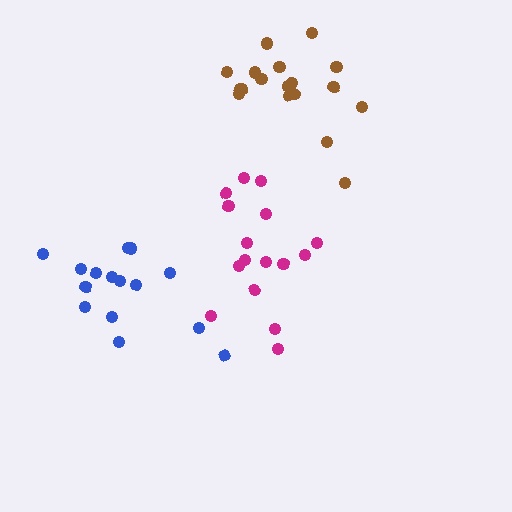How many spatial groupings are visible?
There are 3 spatial groupings.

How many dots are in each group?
Group 1: 16 dots, Group 2: 15 dots, Group 3: 18 dots (49 total).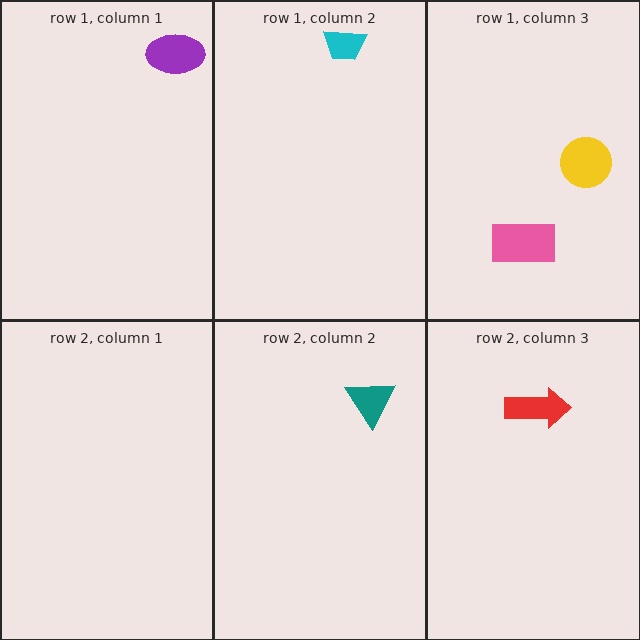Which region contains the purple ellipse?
The row 1, column 1 region.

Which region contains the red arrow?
The row 2, column 3 region.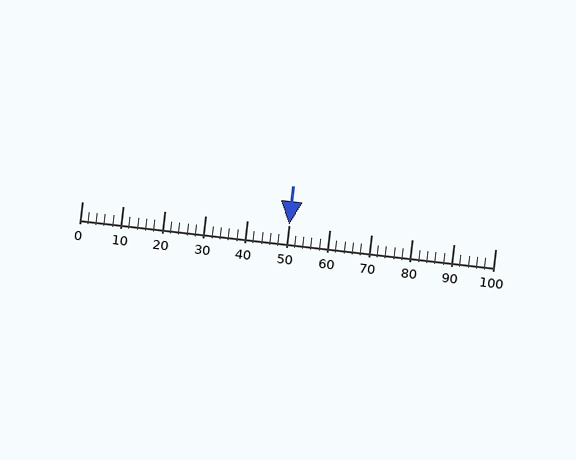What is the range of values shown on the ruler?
The ruler shows values from 0 to 100.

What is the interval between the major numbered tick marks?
The major tick marks are spaced 10 units apart.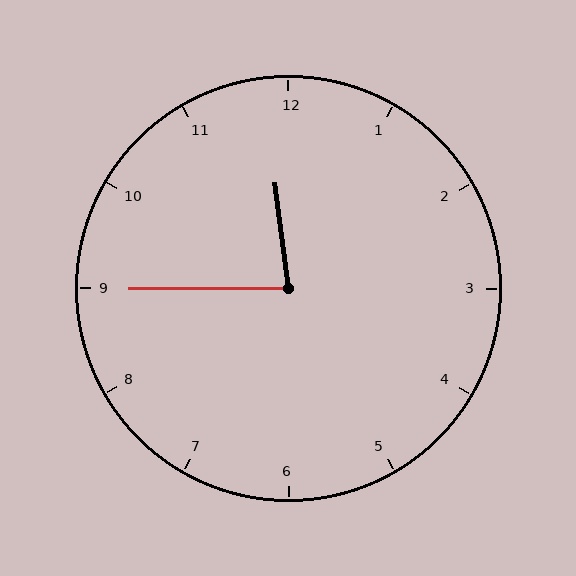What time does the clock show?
11:45.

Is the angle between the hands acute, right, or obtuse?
It is acute.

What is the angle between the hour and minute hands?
Approximately 82 degrees.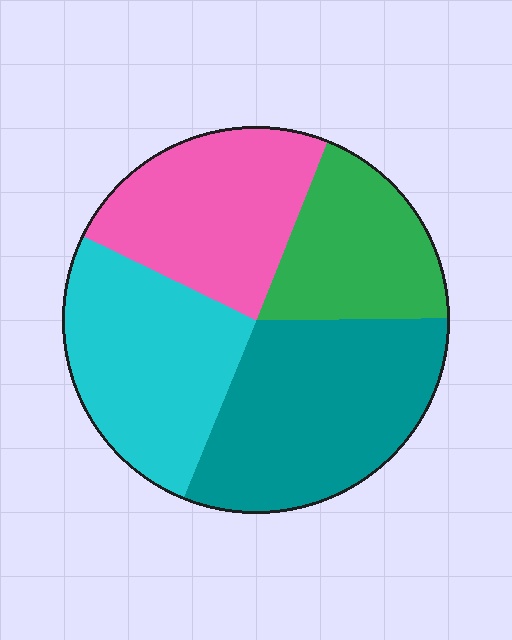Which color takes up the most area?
Teal, at roughly 30%.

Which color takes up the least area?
Green, at roughly 20%.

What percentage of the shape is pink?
Pink takes up about one quarter (1/4) of the shape.